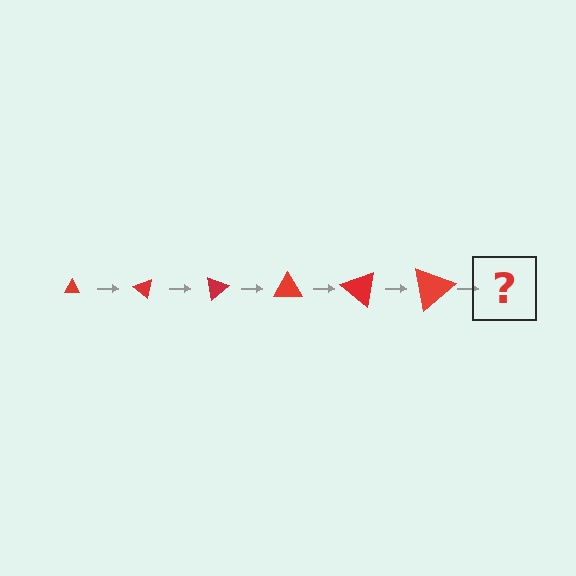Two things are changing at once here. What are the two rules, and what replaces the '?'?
The two rules are that the triangle grows larger each step and it rotates 40 degrees each step. The '?' should be a triangle, larger than the previous one and rotated 240 degrees from the start.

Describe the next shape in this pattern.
It should be a triangle, larger than the previous one and rotated 240 degrees from the start.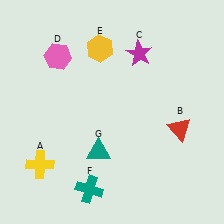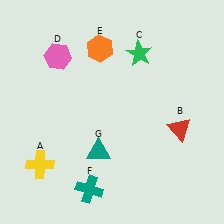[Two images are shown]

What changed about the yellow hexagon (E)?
In Image 1, E is yellow. In Image 2, it changed to orange.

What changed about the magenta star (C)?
In Image 1, C is magenta. In Image 2, it changed to green.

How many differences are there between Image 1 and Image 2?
There are 2 differences between the two images.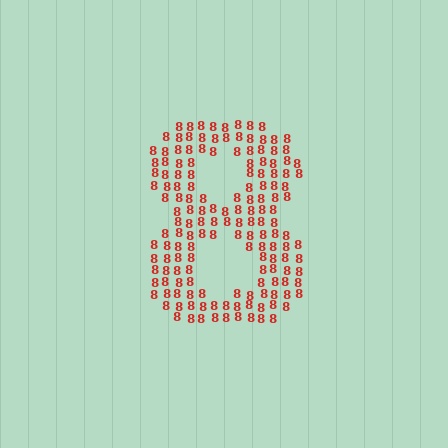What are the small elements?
The small elements are digit 8's.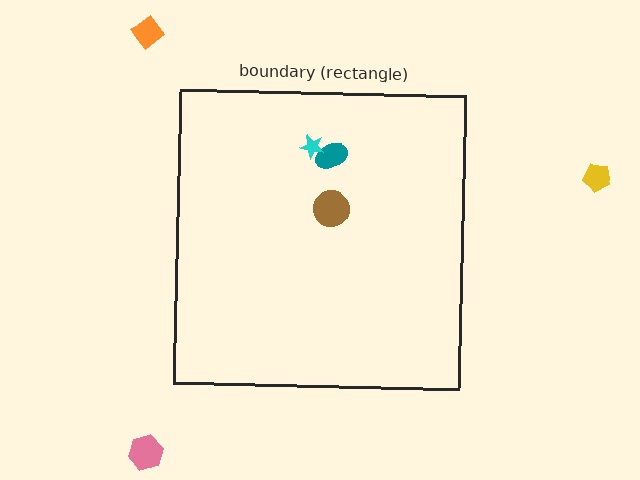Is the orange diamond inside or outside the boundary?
Outside.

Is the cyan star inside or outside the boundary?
Inside.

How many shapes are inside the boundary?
3 inside, 3 outside.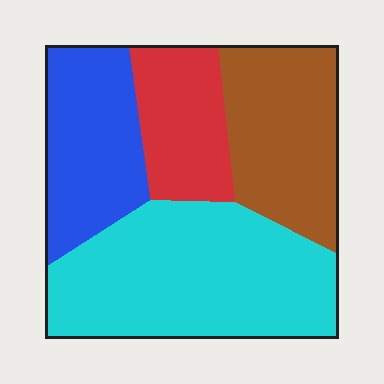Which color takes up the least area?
Red, at roughly 15%.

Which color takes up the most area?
Cyan, at roughly 40%.